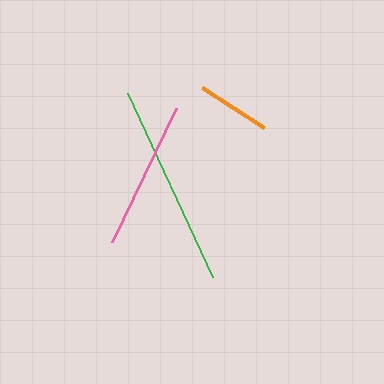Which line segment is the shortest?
The orange line is the shortest at approximately 73 pixels.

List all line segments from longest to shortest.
From longest to shortest: green, pink, orange.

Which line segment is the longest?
The green line is the longest at approximately 202 pixels.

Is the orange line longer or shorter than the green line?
The green line is longer than the orange line.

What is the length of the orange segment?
The orange segment is approximately 73 pixels long.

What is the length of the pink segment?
The pink segment is approximately 148 pixels long.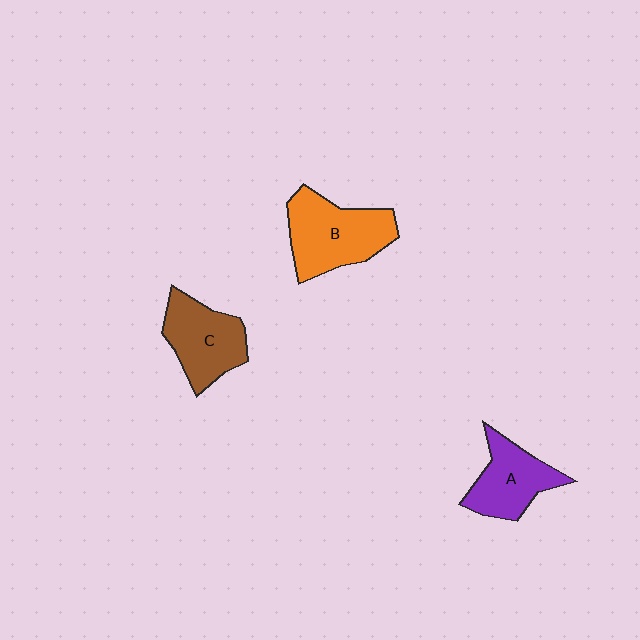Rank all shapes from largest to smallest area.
From largest to smallest: B (orange), C (brown), A (purple).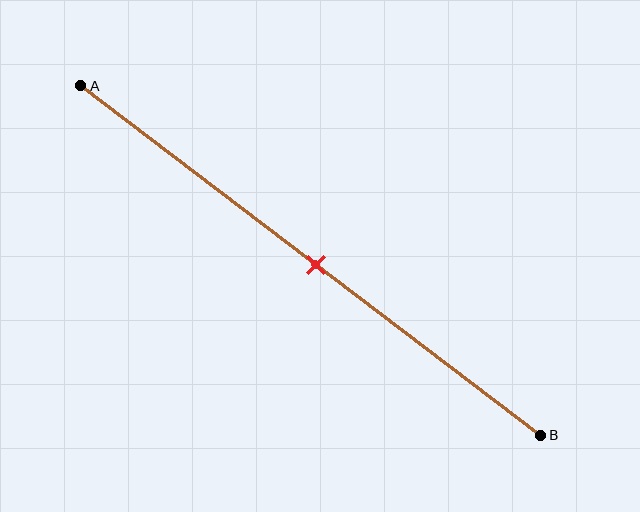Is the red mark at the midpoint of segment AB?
Yes, the mark is approximately at the midpoint.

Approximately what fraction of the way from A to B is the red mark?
The red mark is approximately 50% of the way from A to B.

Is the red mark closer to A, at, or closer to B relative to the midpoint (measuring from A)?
The red mark is approximately at the midpoint of segment AB.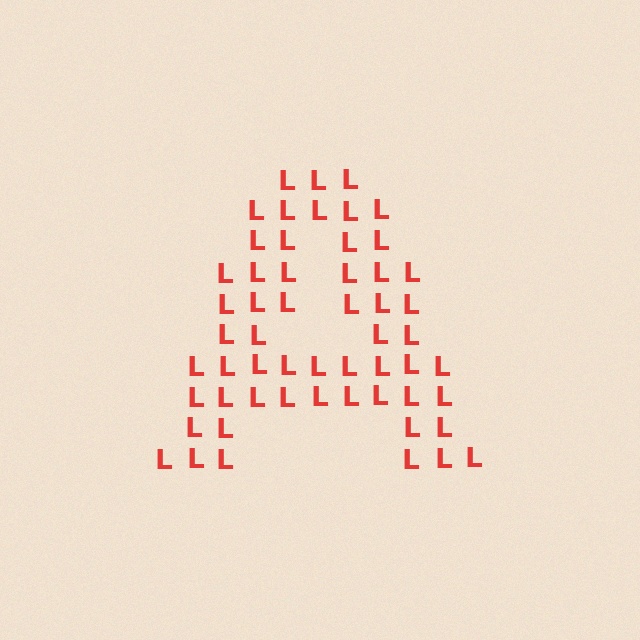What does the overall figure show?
The overall figure shows the letter A.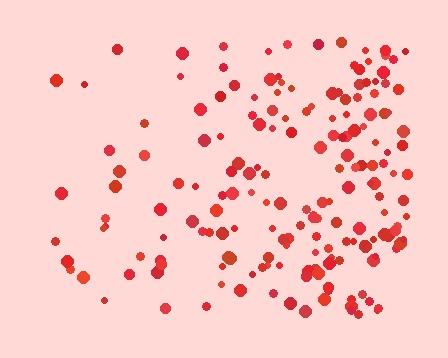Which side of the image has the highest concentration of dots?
The right.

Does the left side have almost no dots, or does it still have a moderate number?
Still a moderate number, just noticeably fewer than the right.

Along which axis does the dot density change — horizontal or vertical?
Horizontal.